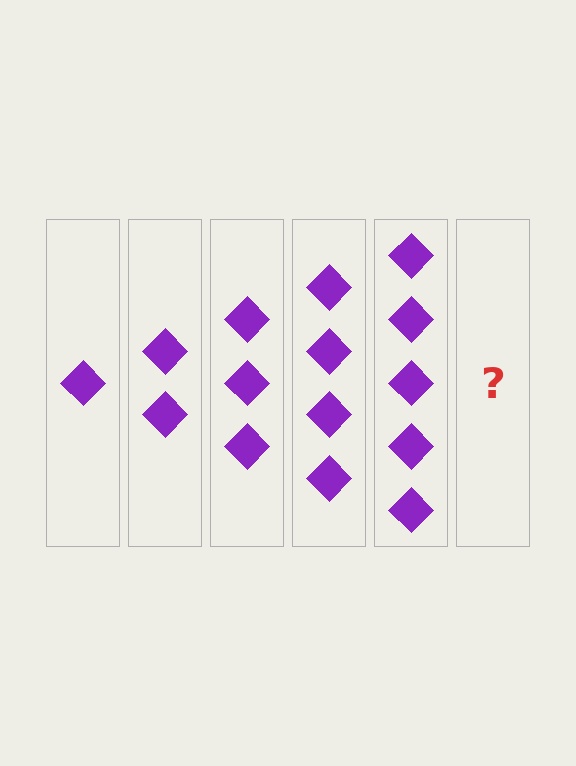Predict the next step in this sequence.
The next step is 6 diamonds.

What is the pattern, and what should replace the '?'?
The pattern is that each step adds one more diamond. The '?' should be 6 diamonds.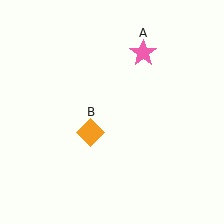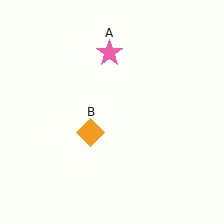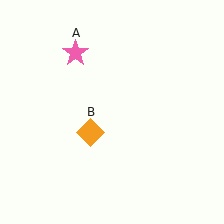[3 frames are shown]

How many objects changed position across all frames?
1 object changed position: pink star (object A).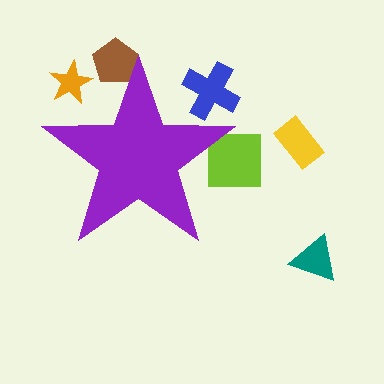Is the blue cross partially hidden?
Yes, the blue cross is partially hidden behind the purple star.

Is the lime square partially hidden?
Yes, the lime square is partially hidden behind the purple star.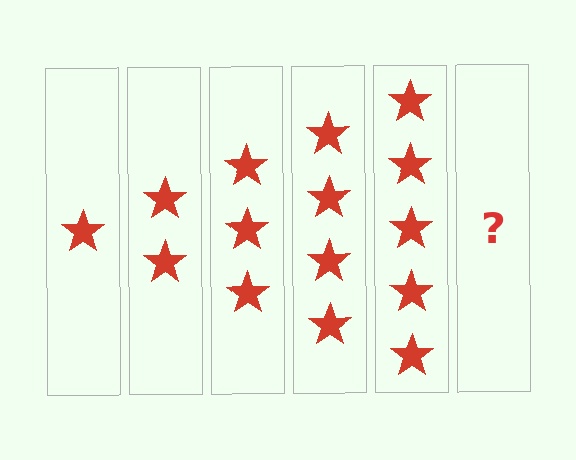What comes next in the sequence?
The next element should be 6 stars.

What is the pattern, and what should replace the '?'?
The pattern is that each step adds one more star. The '?' should be 6 stars.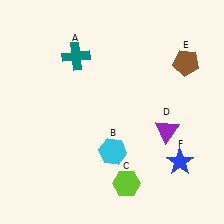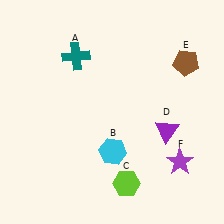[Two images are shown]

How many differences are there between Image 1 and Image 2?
There is 1 difference between the two images.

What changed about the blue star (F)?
In Image 1, F is blue. In Image 2, it changed to purple.